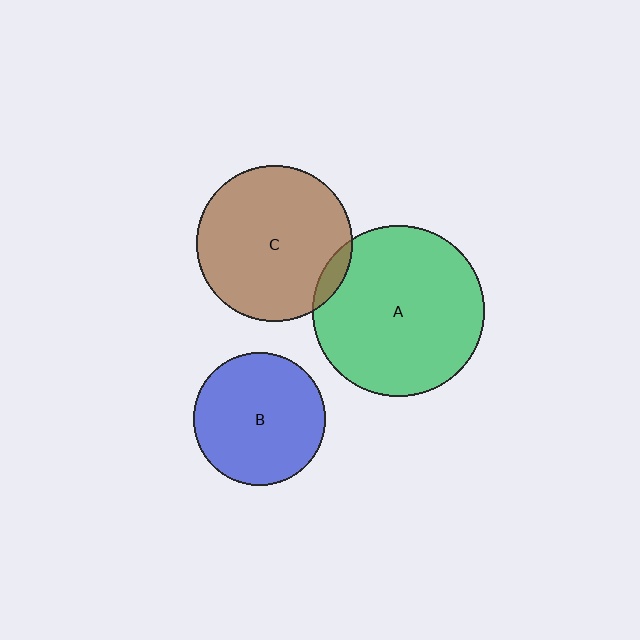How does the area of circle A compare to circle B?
Approximately 1.7 times.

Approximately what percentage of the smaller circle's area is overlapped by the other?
Approximately 5%.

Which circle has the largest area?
Circle A (green).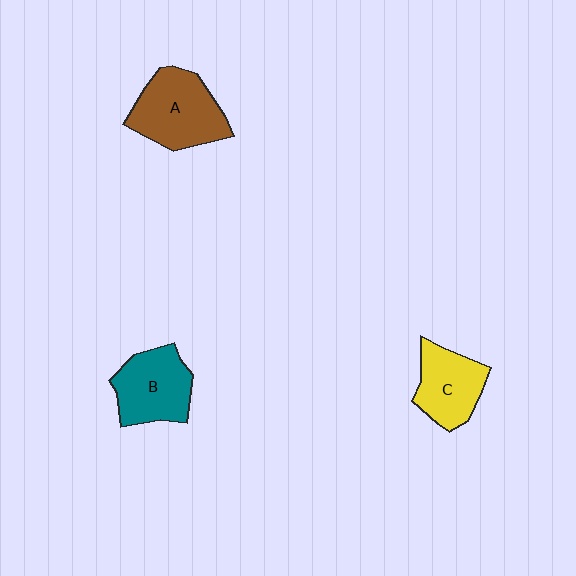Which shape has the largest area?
Shape A (brown).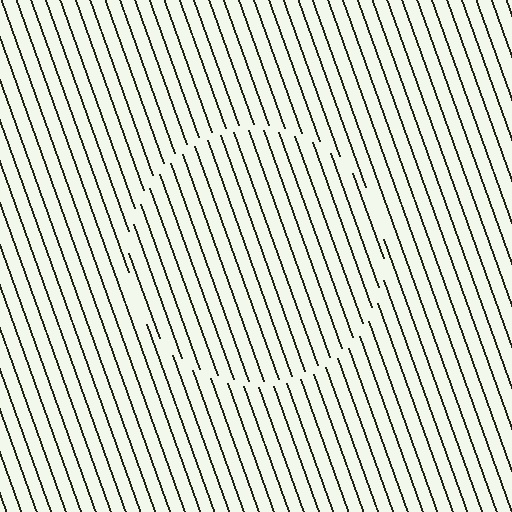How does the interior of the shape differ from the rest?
The interior of the shape contains the same grating, shifted by half a period — the contour is defined by the phase discontinuity where line-ends from the inner and outer gratings abut.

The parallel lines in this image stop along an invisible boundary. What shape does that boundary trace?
An illusory circle. The interior of the shape contains the same grating, shifted by half a period — the contour is defined by the phase discontinuity where line-ends from the inner and outer gratings abut.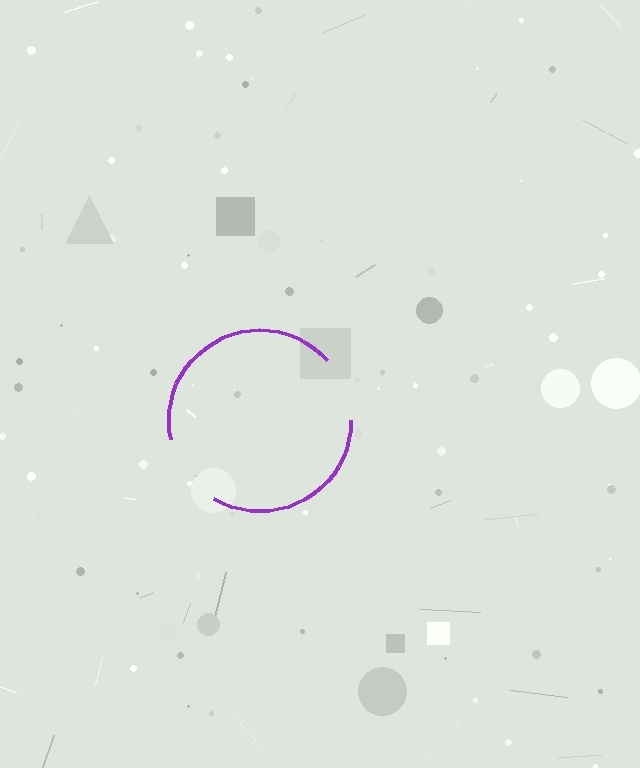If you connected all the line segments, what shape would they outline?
They would outline a circle.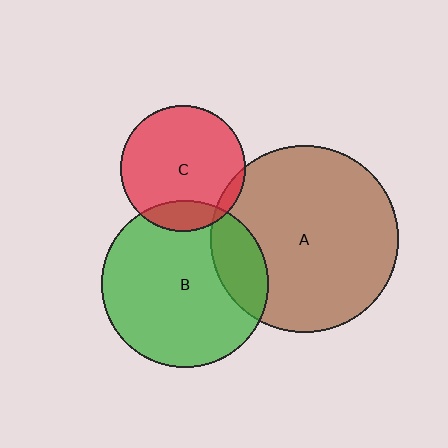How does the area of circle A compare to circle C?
Approximately 2.2 times.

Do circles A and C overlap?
Yes.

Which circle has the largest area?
Circle A (brown).